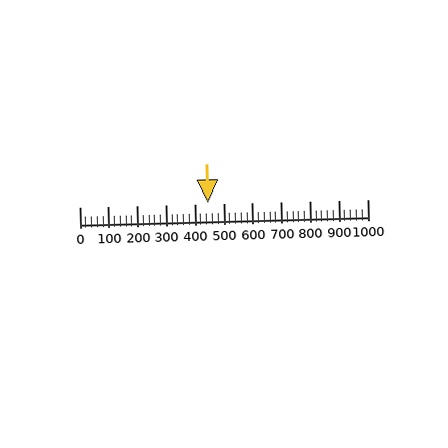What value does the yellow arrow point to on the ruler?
The yellow arrow points to approximately 447.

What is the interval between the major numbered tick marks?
The major tick marks are spaced 100 units apart.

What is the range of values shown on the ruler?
The ruler shows values from 0 to 1000.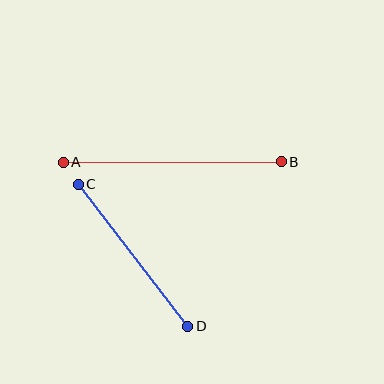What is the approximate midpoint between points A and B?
The midpoint is at approximately (172, 162) pixels.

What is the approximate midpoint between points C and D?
The midpoint is at approximately (133, 255) pixels.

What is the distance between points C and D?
The distance is approximately 179 pixels.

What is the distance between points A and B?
The distance is approximately 218 pixels.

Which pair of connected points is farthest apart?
Points A and B are farthest apart.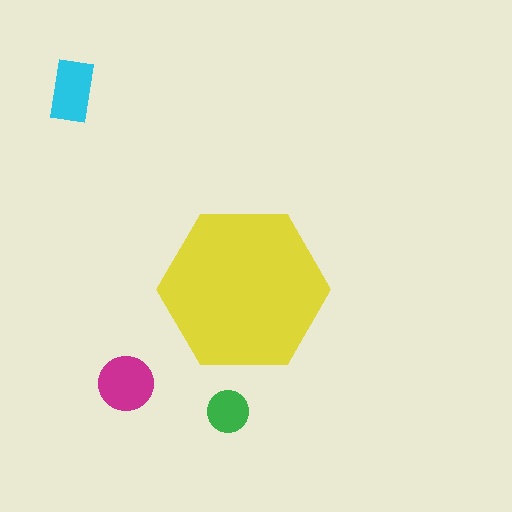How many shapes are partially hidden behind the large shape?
0 shapes are partially hidden.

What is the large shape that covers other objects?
A yellow hexagon.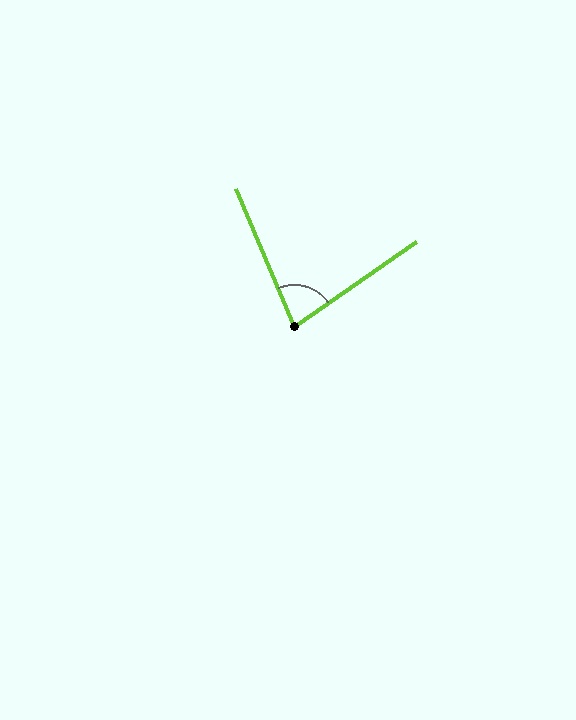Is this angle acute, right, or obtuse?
It is acute.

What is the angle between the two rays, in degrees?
Approximately 78 degrees.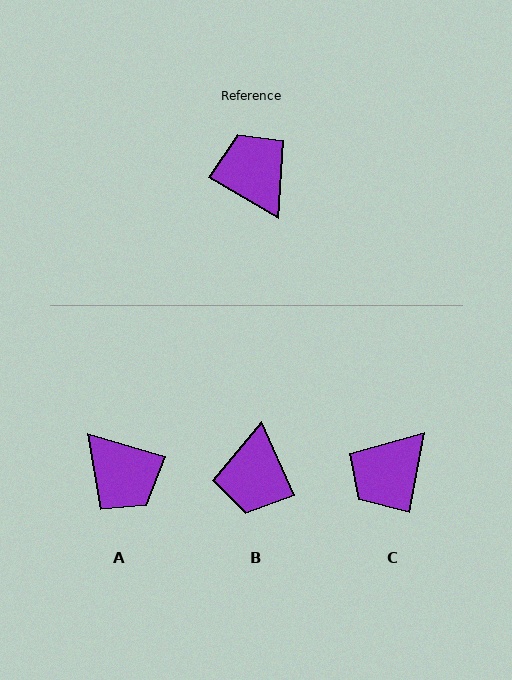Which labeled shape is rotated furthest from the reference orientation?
A, about 167 degrees away.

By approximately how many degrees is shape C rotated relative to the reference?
Approximately 109 degrees counter-clockwise.